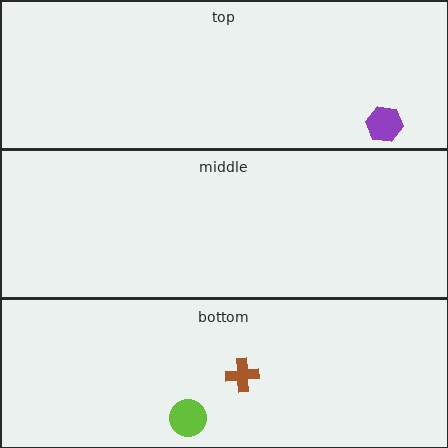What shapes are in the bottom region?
The brown cross, the lime circle.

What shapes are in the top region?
The purple hexagon.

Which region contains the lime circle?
The bottom region.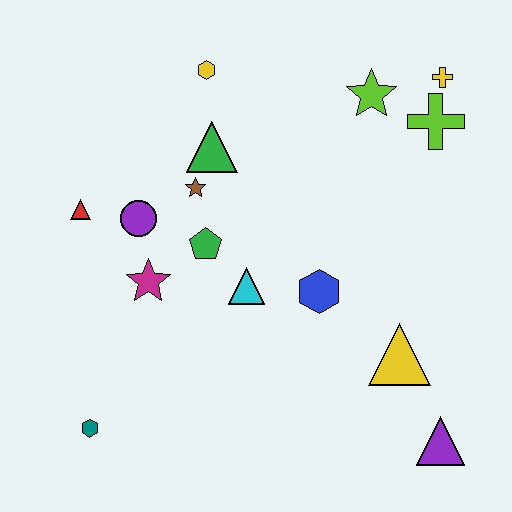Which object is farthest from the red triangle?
The purple triangle is farthest from the red triangle.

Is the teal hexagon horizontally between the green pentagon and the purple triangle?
No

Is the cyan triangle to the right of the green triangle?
Yes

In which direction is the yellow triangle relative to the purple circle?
The yellow triangle is to the right of the purple circle.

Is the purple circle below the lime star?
Yes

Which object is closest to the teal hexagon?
The magenta star is closest to the teal hexagon.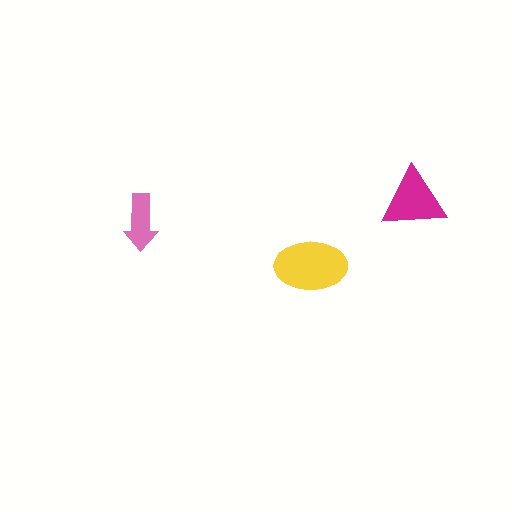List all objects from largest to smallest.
The yellow ellipse, the magenta triangle, the pink arrow.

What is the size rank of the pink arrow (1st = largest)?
3rd.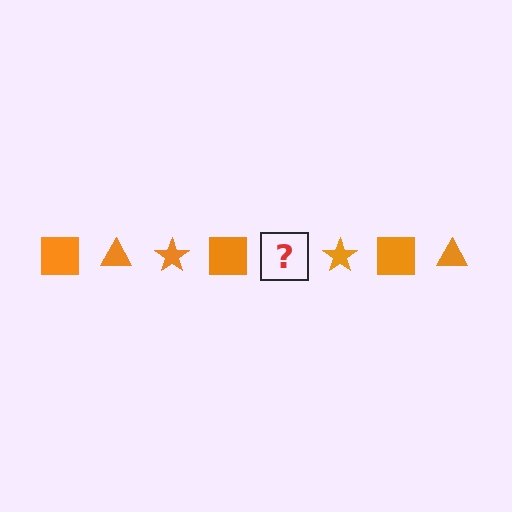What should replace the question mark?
The question mark should be replaced with an orange triangle.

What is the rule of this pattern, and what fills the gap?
The rule is that the pattern cycles through square, triangle, star shapes in orange. The gap should be filled with an orange triangle.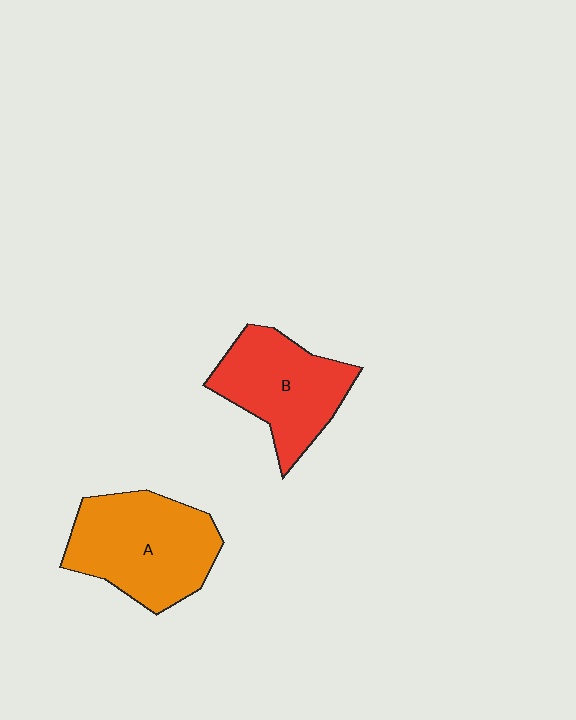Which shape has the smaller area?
Shape B (red).